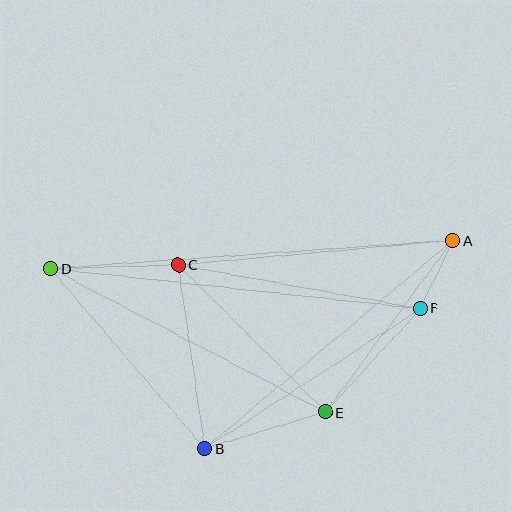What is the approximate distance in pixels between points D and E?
The distance between D and E is approximately 310 pixels.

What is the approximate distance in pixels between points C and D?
The distance between C and D is approximately 128 pixels.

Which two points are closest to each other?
Points A and F are closest to each other.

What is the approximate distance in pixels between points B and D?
The distance between B and D is approximately 237 pixels.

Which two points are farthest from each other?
Points A and D are farthest from each other.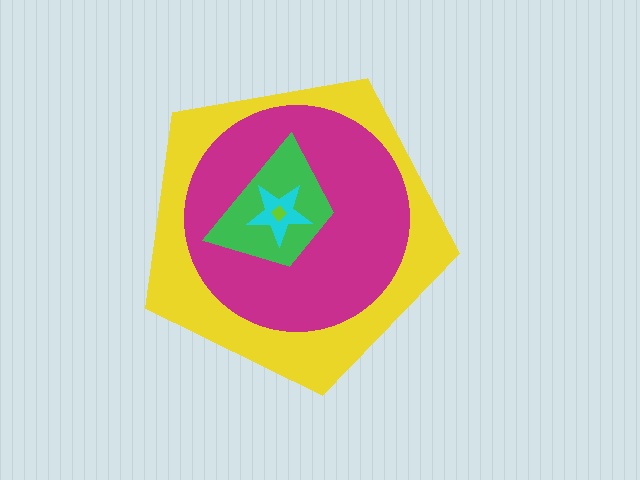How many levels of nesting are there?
5.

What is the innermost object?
The lime diamond.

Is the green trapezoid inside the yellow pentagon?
Yes.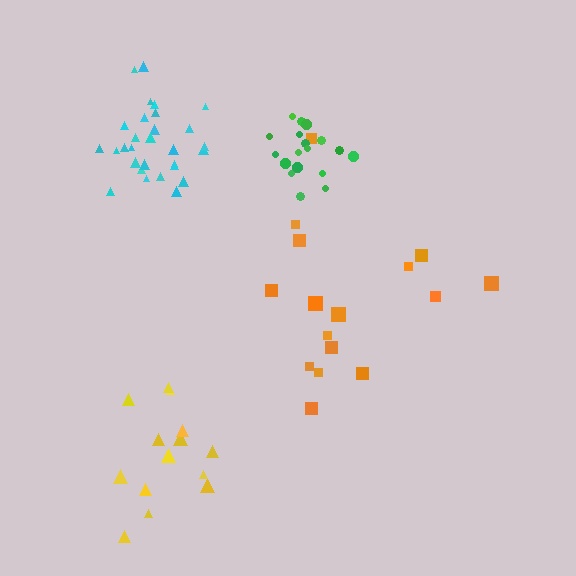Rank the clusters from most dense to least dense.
green, cyan, yellow, orange.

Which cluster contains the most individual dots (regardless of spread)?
Cyan (29).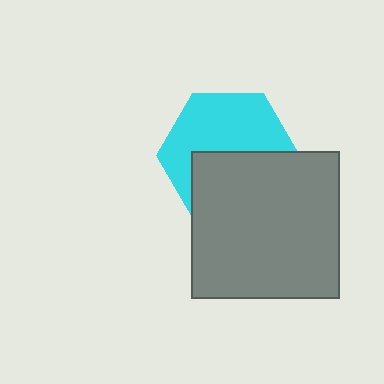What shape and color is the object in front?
The object in front is a gray square.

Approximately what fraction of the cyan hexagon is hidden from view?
Roughly 45% of the cyan hexagon is hidden behind the gray square.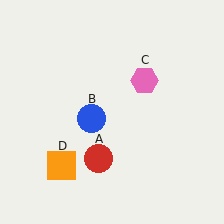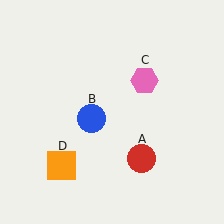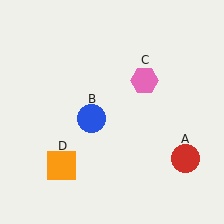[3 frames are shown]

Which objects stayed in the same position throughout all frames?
Blue circle (object B) and pink hexagon (object C) and orange square (object D) remained stationary.